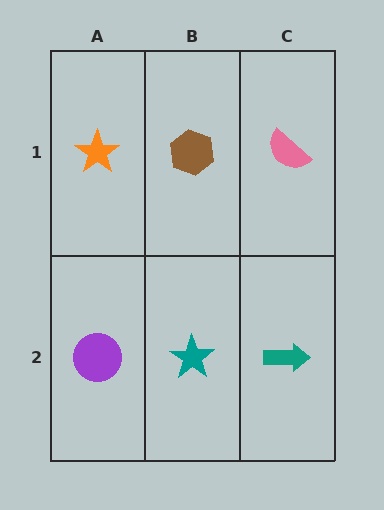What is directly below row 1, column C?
A teal arrow.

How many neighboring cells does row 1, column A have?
2.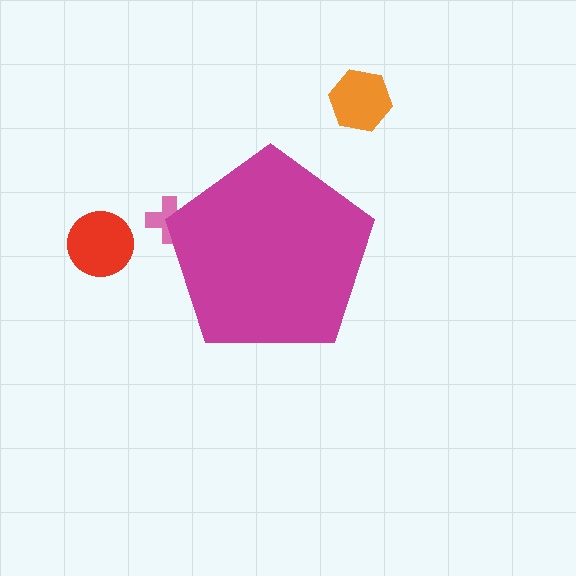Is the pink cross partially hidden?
Yes, the pink cross is partially hidden behind the magenta pentagon.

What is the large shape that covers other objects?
A magenta pentagon.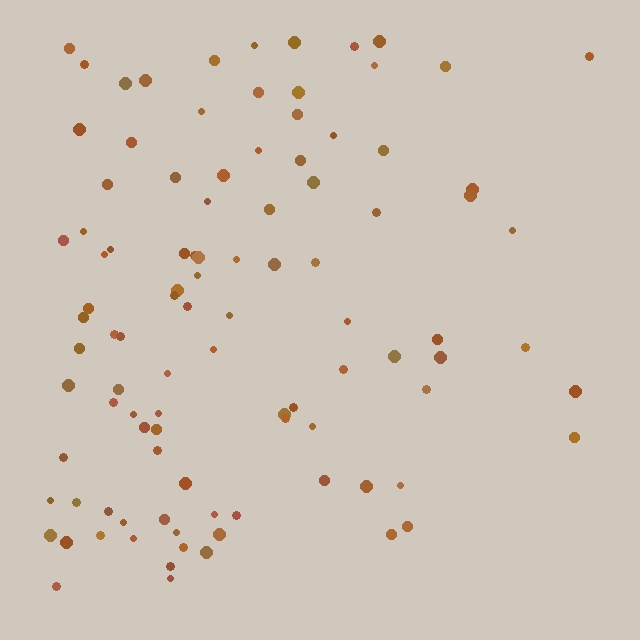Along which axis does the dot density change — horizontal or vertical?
Horizontal.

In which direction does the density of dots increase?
From right to left, with the left side densest.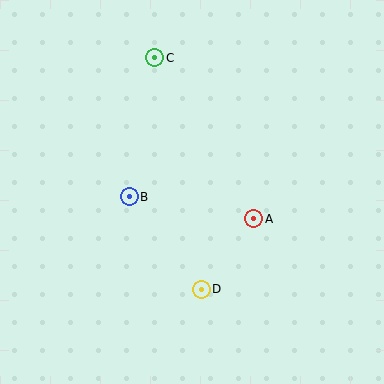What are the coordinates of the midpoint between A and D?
The midpoint between A and D is at (227, 254).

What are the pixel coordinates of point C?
Point C is at (155, 58).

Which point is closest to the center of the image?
Point B at (129, 197) is closest to the center.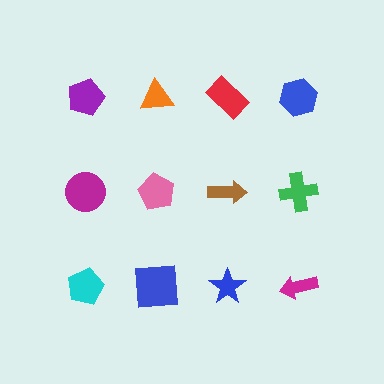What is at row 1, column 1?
A purple pentagon.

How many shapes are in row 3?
4 shapes.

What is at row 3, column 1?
A cyan pentagon.